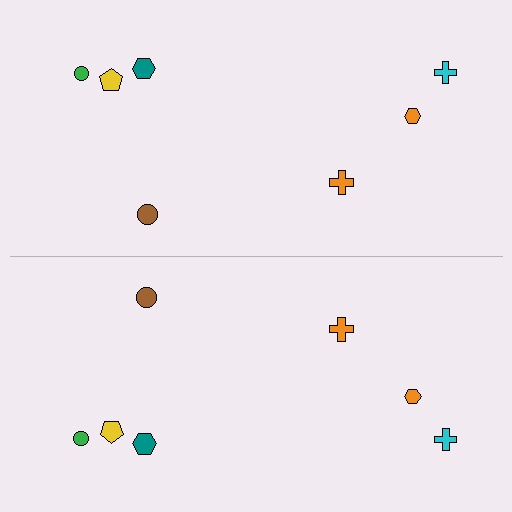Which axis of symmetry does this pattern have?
The pattern has a horizontal axis of symmetry running through the center of the image.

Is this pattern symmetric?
Yes, this pattern has bilateral (reflection) symmetry.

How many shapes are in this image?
There are 14 shapes in this image.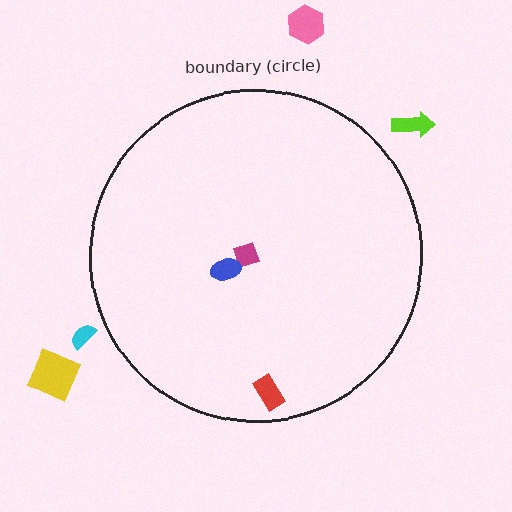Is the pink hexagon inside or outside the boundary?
Outside.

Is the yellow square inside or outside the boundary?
Outside.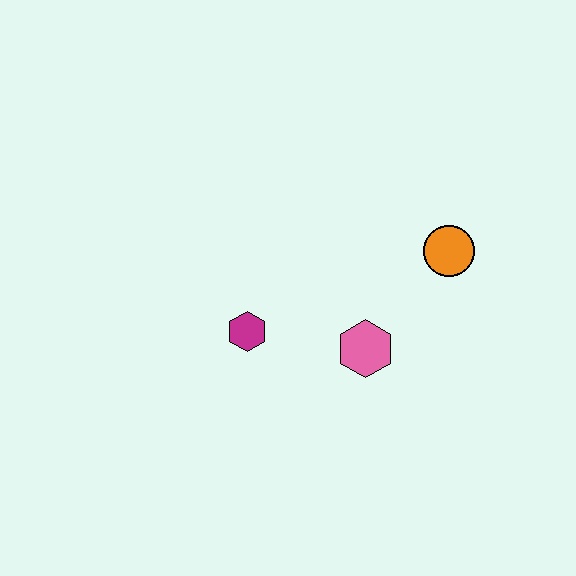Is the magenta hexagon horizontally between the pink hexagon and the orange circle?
No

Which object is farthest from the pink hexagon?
The orange circle is farthest from the pink hexagon.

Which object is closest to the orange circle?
The pink hexagon is closest to the orange circle.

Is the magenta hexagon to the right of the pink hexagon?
No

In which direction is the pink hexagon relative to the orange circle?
The pink hexagon is below the orange circle.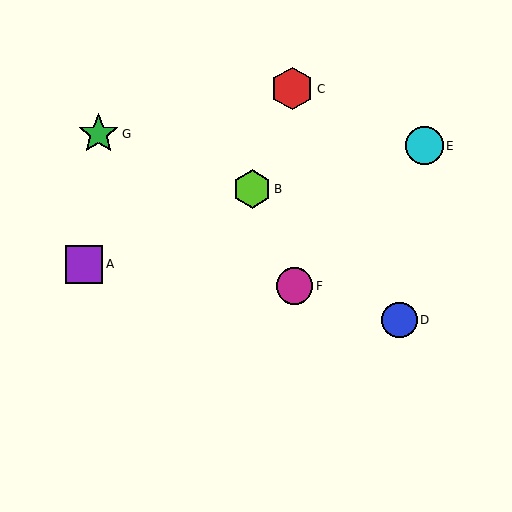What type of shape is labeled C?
Shape C is a red hexagon.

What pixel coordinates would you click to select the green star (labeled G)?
Click at (99, 134) to select the green star G.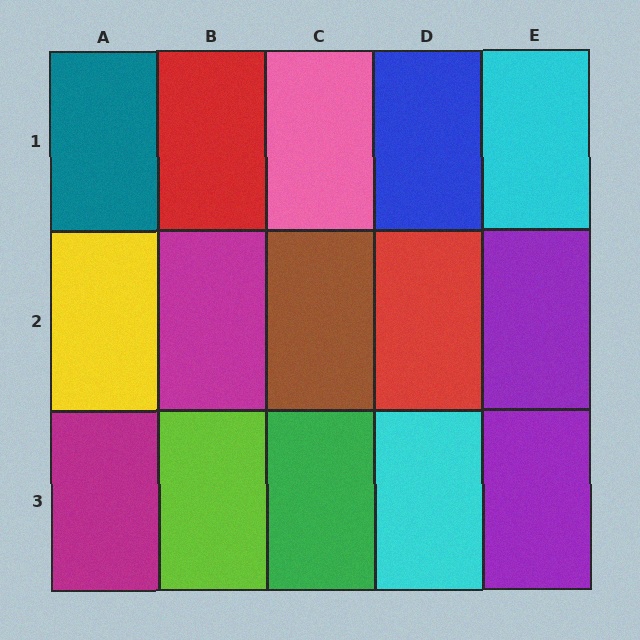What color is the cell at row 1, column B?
Red.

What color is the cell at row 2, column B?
Magenta.